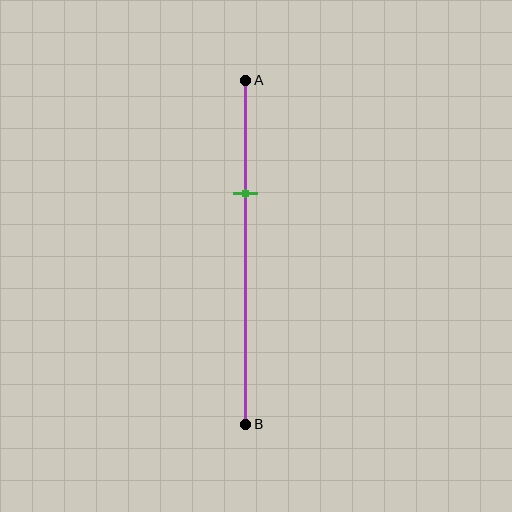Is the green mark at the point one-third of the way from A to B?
Yes, the mark is approximately at the one-third point.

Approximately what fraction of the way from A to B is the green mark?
The green mark is approximately 35% of the way from A to B.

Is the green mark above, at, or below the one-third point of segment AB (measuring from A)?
The green mark is approximately at the one-third point of segment AB.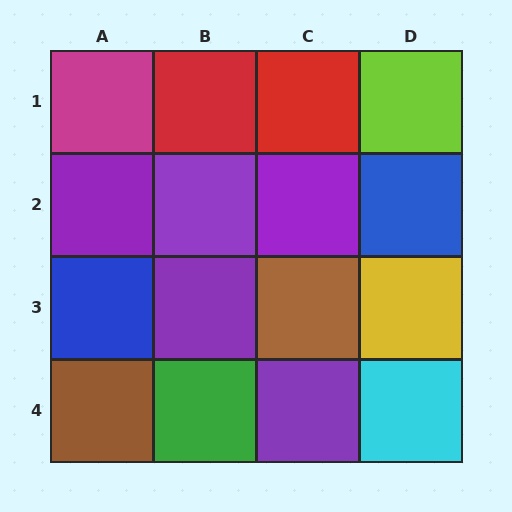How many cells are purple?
5 cells are purple.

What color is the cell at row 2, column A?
Purple.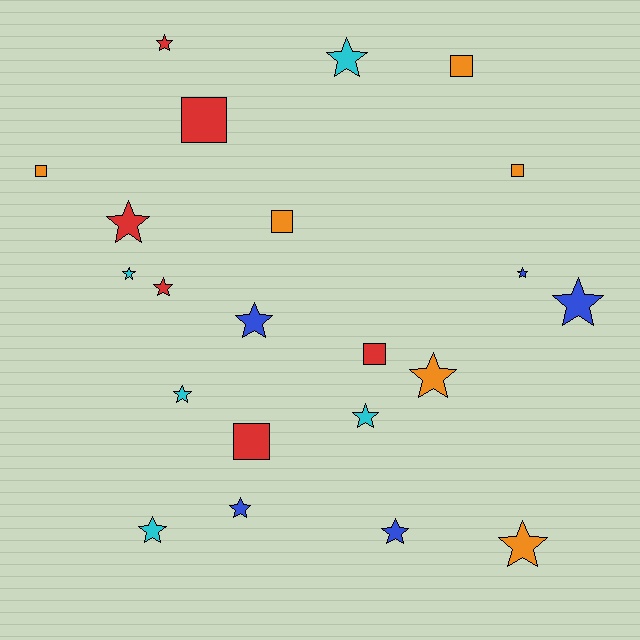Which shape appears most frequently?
Star, with 15 objects.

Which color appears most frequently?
Red, with 6 objects.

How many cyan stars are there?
There are 5 cyan stars.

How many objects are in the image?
There are 22 objects.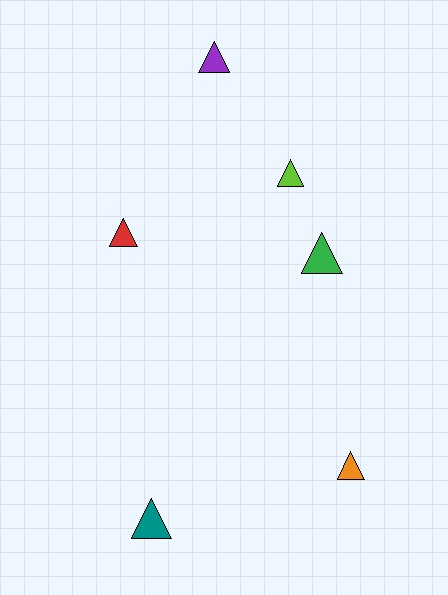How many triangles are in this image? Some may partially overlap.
There are 6 triangles.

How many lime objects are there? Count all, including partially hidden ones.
There is 1 lime object.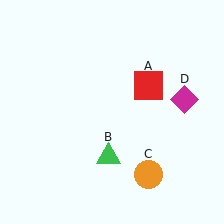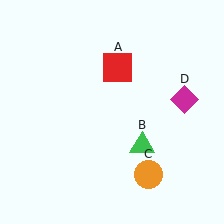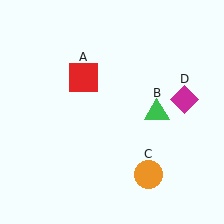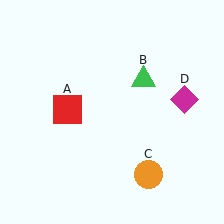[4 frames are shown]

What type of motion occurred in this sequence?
The red square (object A), green triangle (object B) rotated counterclockwise around the center of the scene.